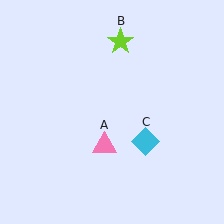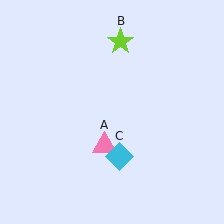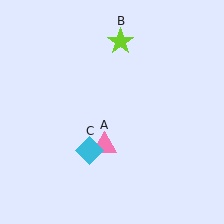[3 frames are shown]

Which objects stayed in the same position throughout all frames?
Pink triangle (object A) and lime star (object B) remained stationary.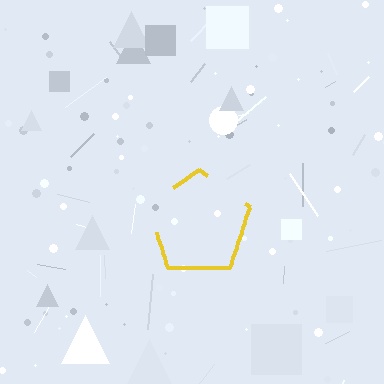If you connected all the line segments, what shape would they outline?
They would outline a pentagon.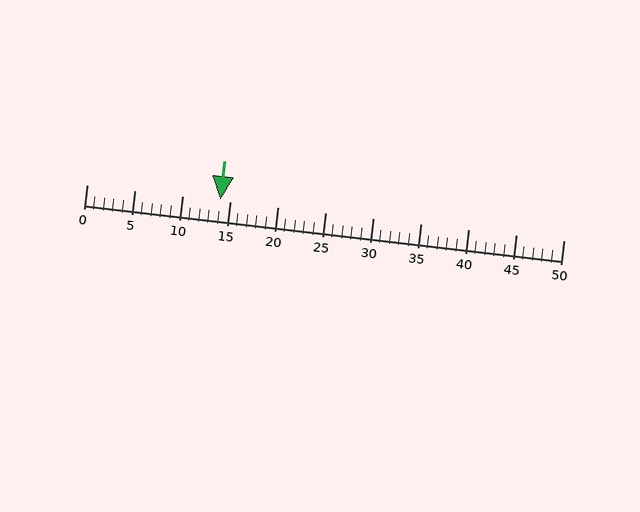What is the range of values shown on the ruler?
The ruler shows values from 0 to 50.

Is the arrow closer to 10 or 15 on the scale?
The arrow is closer to 15.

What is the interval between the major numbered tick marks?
The major tick marks are spaced 5 units apart.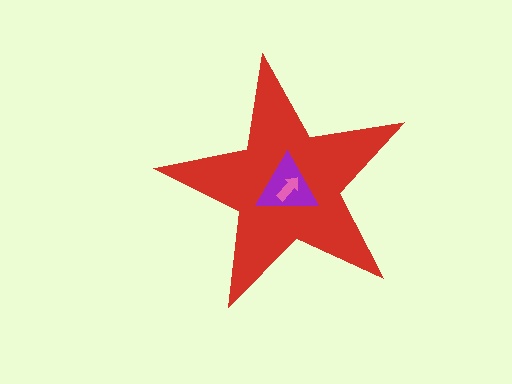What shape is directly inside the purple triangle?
The pink arrow.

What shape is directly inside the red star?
The purple triangle.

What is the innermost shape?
The pink arrow.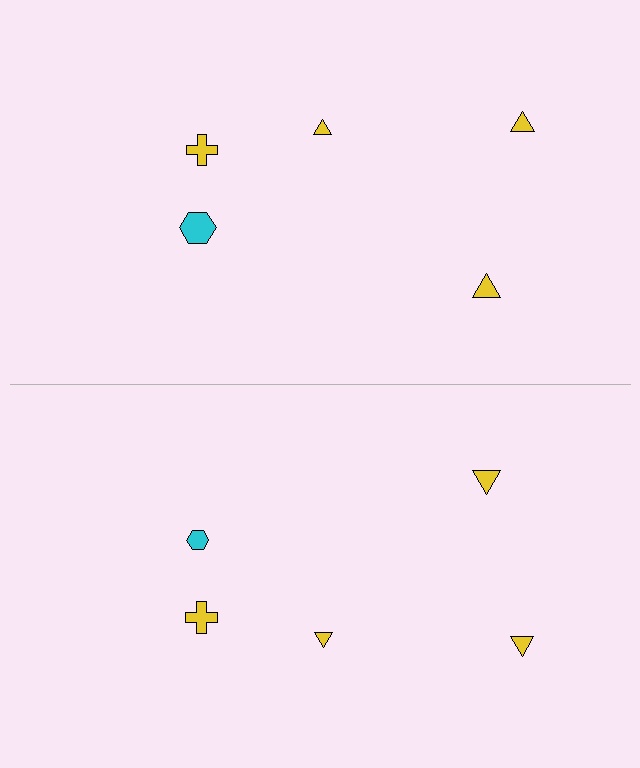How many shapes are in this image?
There are 10 shapes in this image.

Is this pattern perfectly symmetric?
No, the pattern is not perfectly symmetric. The cyan hexagon on the bottom side has a different size than its mirror counterpart.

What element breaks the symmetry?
The cyan hexagon on the bottom side has a different size than its mirror counterpart.